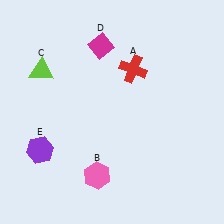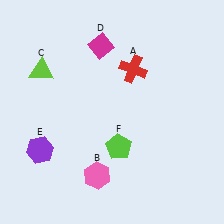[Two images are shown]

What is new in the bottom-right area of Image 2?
A lime pentagon (F) was added in the bottom-right area of Image 2.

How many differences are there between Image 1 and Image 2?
There is 1 difference between the two images.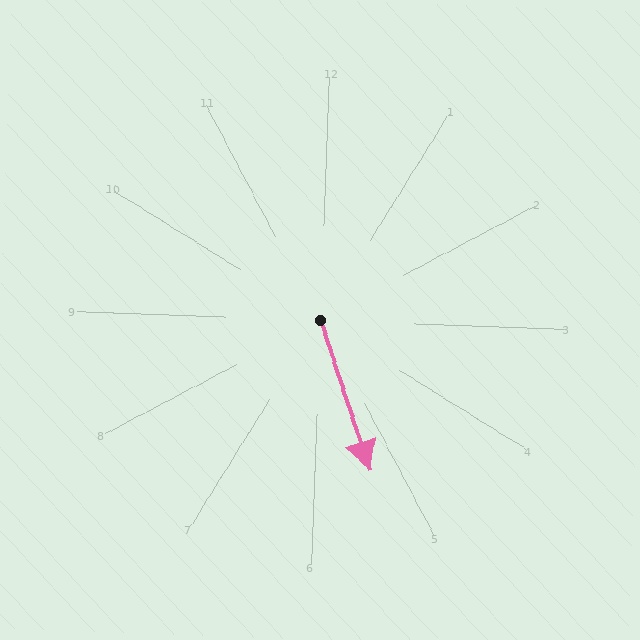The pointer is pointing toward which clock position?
Roughly 5 o'clock.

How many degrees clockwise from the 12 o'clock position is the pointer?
Approximately 160 degrees.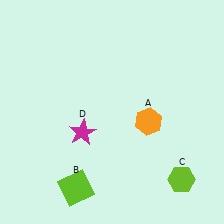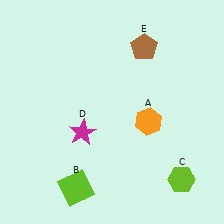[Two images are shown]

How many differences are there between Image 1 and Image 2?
There is 1 difference between the two images.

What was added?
A brown pentagon (E) was added in Image 2.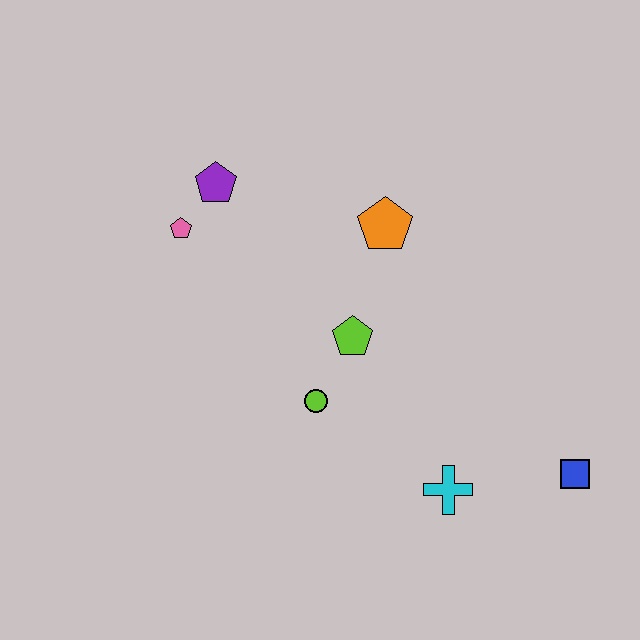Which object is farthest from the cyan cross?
The purple pentagon is farthest from the cyan cross.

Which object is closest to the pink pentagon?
The purple pentagon is closest to the pink pentagon.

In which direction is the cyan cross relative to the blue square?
The cyan cross is to the left of the blue square.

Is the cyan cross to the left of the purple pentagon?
No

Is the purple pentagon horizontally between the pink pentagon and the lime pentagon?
Yes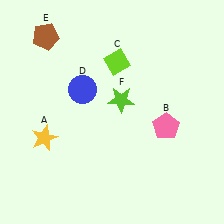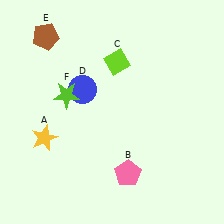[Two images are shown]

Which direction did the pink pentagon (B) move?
The pink pentagon (B) moved down.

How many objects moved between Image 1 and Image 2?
2 objects moved between the two images.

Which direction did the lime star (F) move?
The lime star (F) moved left.